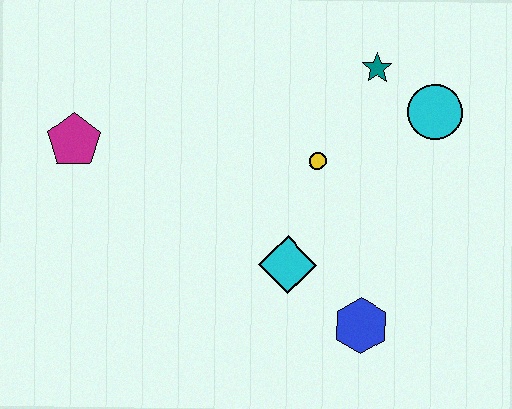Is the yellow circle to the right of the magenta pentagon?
Yes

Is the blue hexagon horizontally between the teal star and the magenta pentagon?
Yes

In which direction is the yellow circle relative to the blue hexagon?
The yellow circle is above the blue hexagon.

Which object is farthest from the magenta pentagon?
The cyan circle is farthest from the magenta pentagon.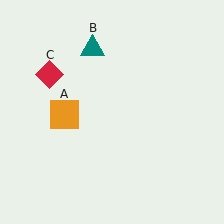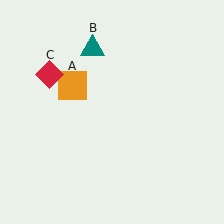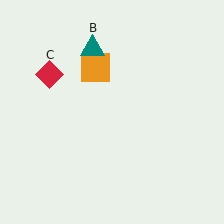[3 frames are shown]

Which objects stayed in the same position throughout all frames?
Teal triangle (object B) and red diamond (object C) remained stationary.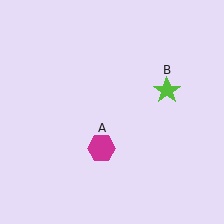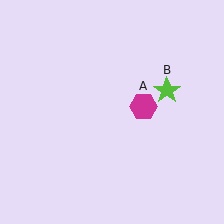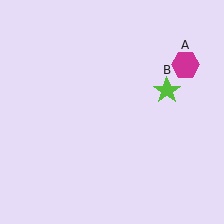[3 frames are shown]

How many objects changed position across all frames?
1 object changed position: magenta hexagon (object A).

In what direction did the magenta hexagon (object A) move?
The magenta hexagon (object A) moved up and to the right.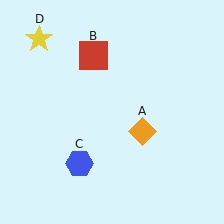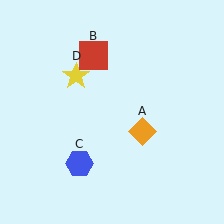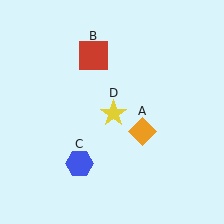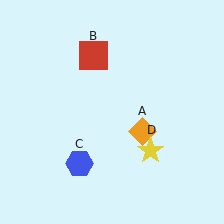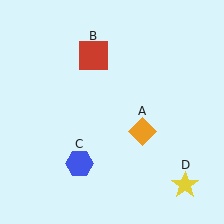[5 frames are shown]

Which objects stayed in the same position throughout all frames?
Orange diamond (object A) and red square (object B) and blue hexagon (object C) remained stationary.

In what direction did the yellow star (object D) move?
The yellow star (object D) moved down and to the right.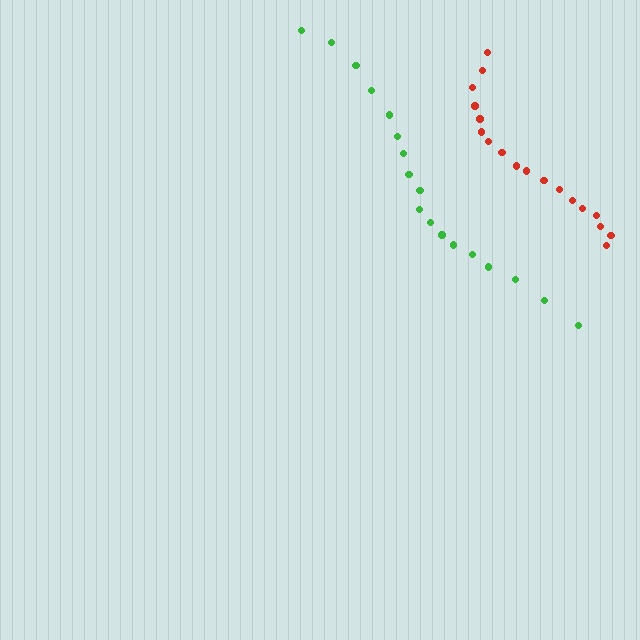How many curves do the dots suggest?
There are 2 distinct paths.